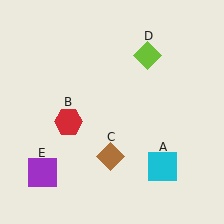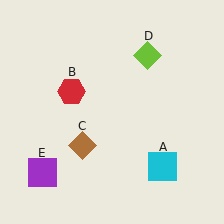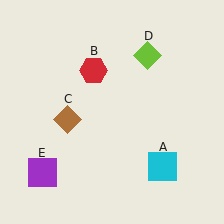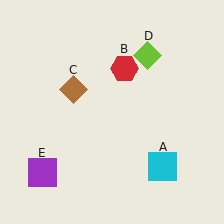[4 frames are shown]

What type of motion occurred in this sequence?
The red hexagon (object B), brown diamond (object C) rotated clockwise around the center of the scene.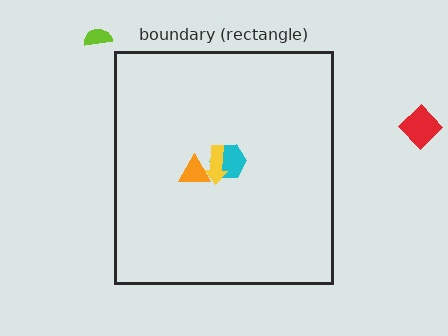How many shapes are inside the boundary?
3 inside, 2 outside.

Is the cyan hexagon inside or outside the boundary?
Inside.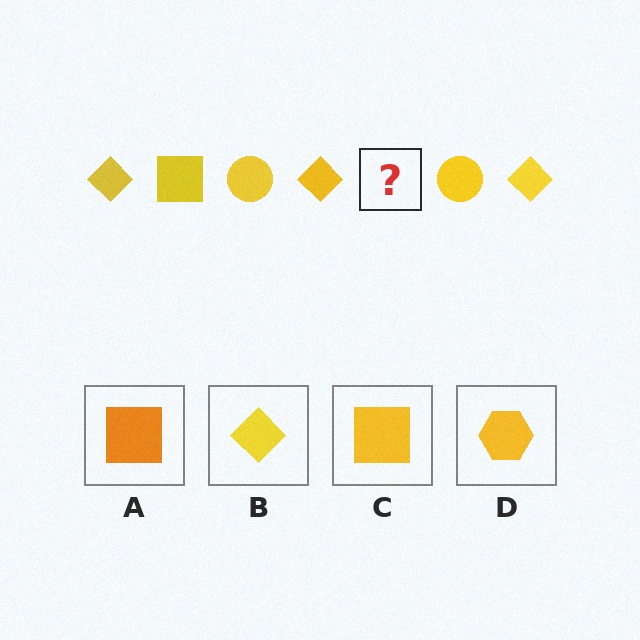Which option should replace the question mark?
Option C.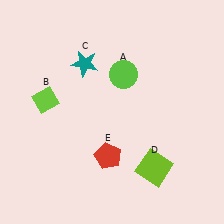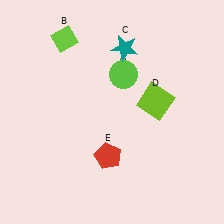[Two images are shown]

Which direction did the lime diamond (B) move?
The lime diamond (B) moved up.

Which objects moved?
The objects that moved are: the lime diamond (B), the teal star (C), the lime square (D).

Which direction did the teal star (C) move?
The teal star (C) moved right.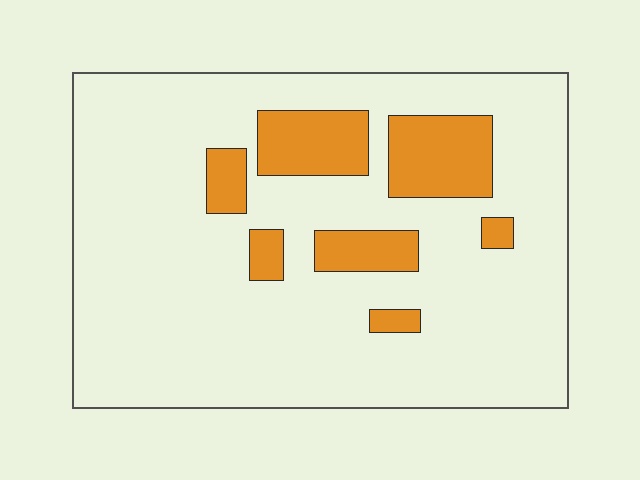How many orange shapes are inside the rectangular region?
7.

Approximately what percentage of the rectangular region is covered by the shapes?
Approximately 15%.